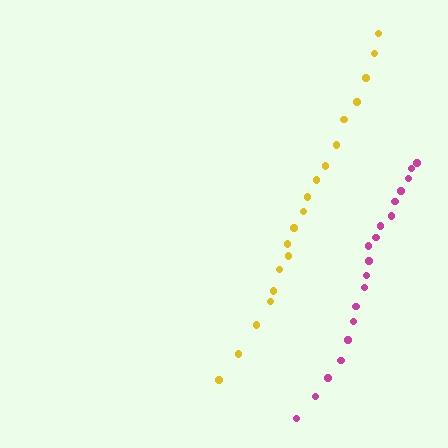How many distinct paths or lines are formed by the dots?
There are 2 distinct paths.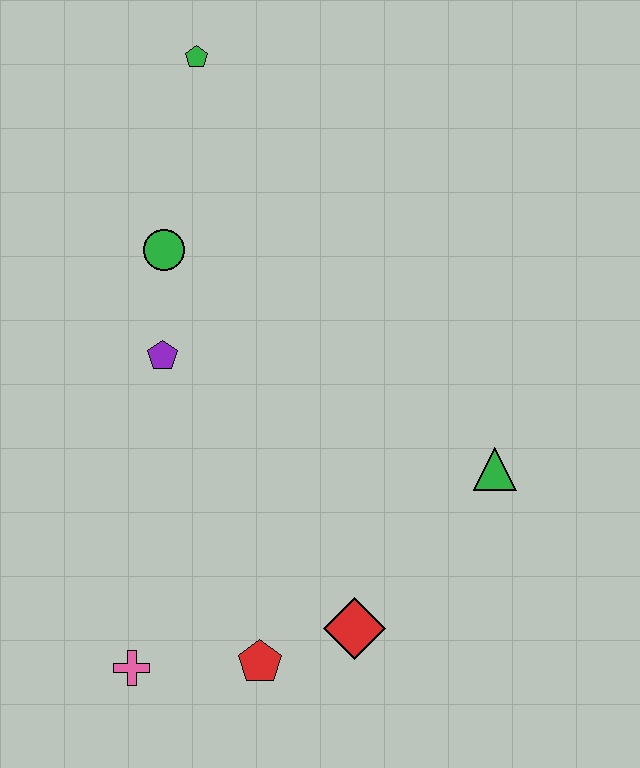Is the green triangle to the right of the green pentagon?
Yes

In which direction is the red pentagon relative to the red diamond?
The red pentagon is to the left of the red diamond.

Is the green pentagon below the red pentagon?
No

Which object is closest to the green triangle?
The red diamond is closest to the green triangle.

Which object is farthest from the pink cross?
The green pentagon is farthest from the pink cross.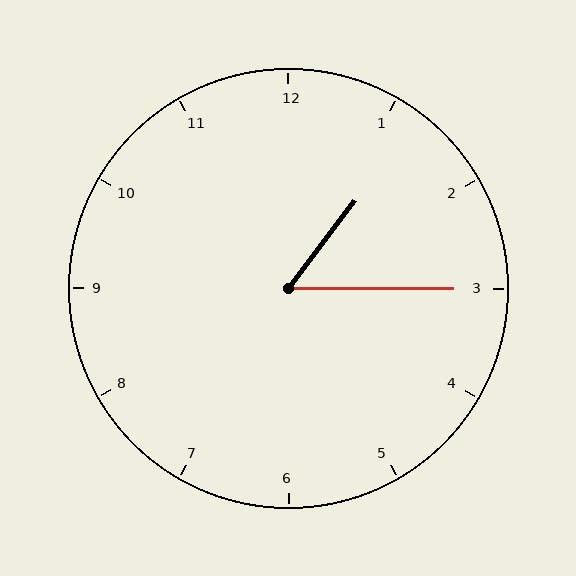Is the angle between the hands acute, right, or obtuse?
It is acute.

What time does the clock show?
1:15.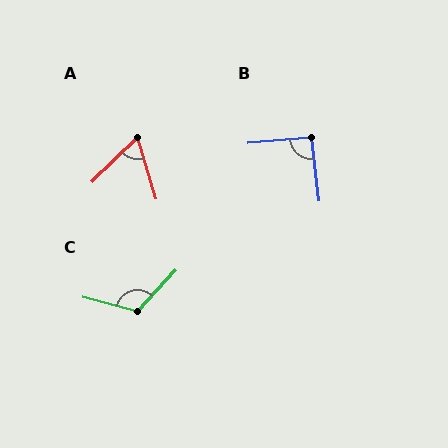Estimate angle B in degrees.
Approximately 92 degrees.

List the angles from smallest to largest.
A (63°), B (92°), C (119°).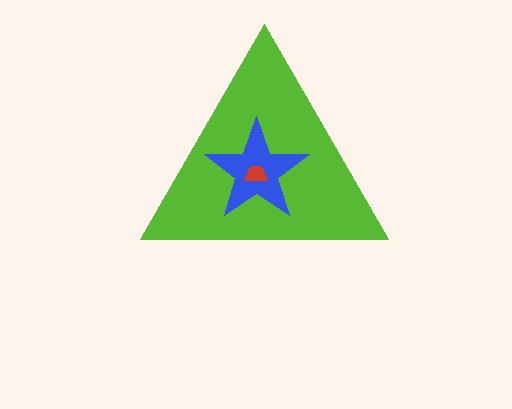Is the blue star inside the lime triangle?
Yes.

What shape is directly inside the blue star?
The red trapezoid.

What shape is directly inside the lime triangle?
The blue star.